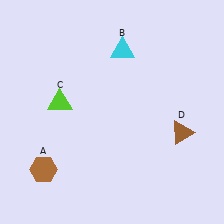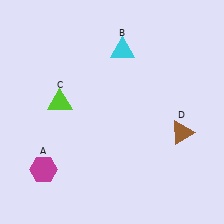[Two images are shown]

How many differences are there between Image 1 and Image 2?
There is 1 difference between the two images.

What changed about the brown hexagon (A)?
In Image 1, A is brown. In Image 2, it changed to magenta.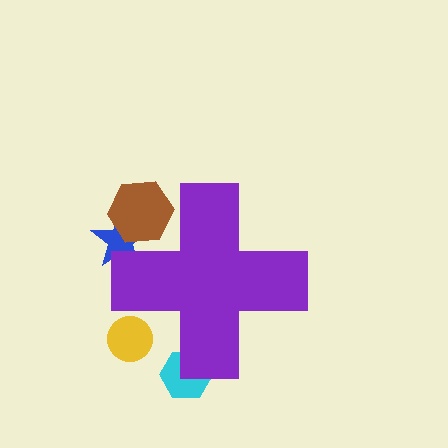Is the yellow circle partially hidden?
Yes, the yellow circle is partially hidden behind the purple cross.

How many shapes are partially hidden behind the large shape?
4 shapes are partially hidden.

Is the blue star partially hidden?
Yes, the blue star is partially hidden behind the purple cross.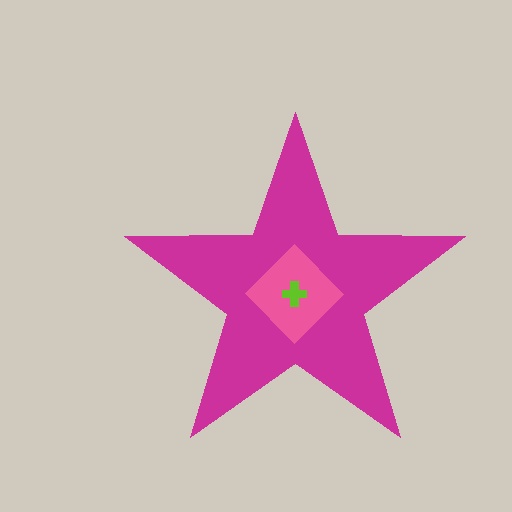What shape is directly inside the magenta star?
The pink diamond.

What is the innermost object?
The lime cross.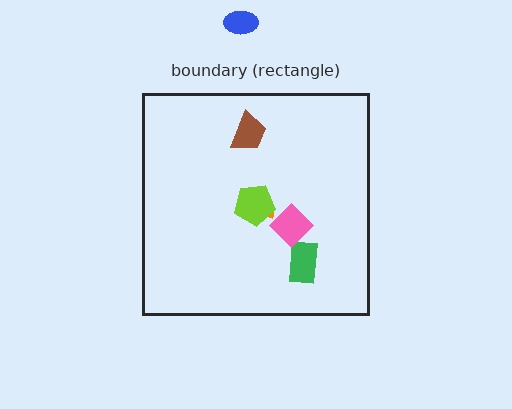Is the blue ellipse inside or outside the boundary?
Outside.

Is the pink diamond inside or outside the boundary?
Inside.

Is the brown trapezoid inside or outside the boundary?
Inside.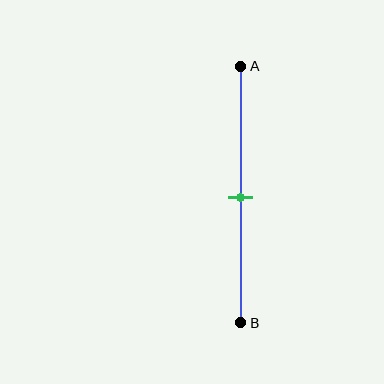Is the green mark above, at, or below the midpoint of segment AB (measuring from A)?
The green mark is approximately at the midpoint of segment AB.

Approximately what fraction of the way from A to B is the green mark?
The green mark is approximately 50% of the way from A to B.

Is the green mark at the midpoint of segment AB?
Yes, the mark is approximately at the midpoint.